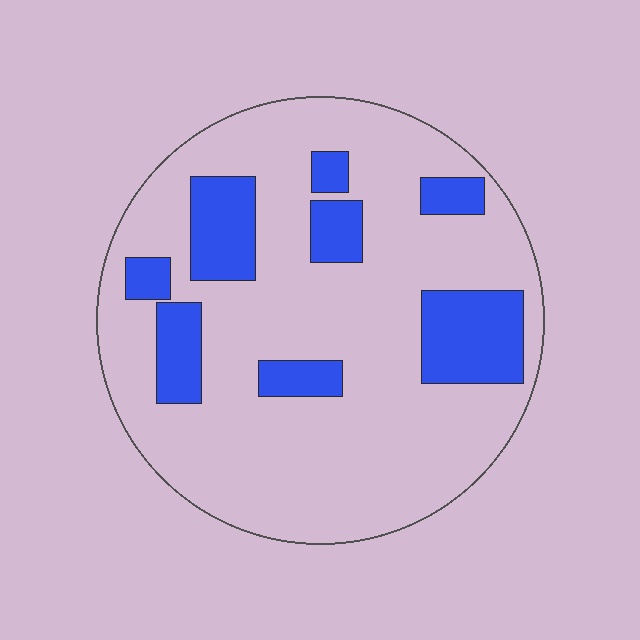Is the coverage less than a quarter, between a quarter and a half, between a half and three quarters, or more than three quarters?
Less than a quarter.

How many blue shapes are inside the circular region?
8.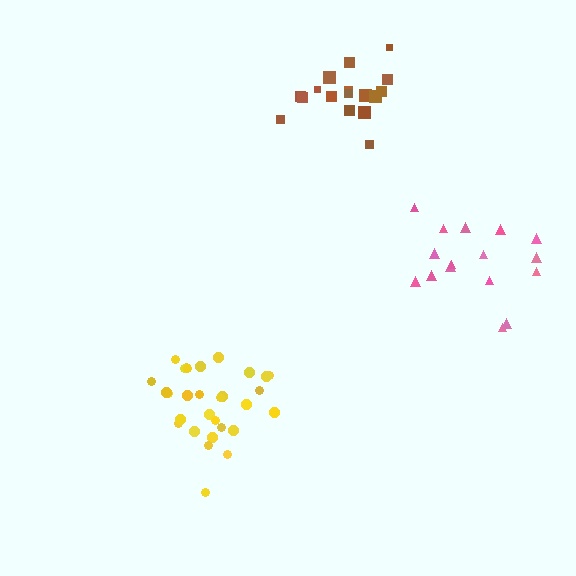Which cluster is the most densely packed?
Yellow.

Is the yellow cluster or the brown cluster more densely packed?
Yellow.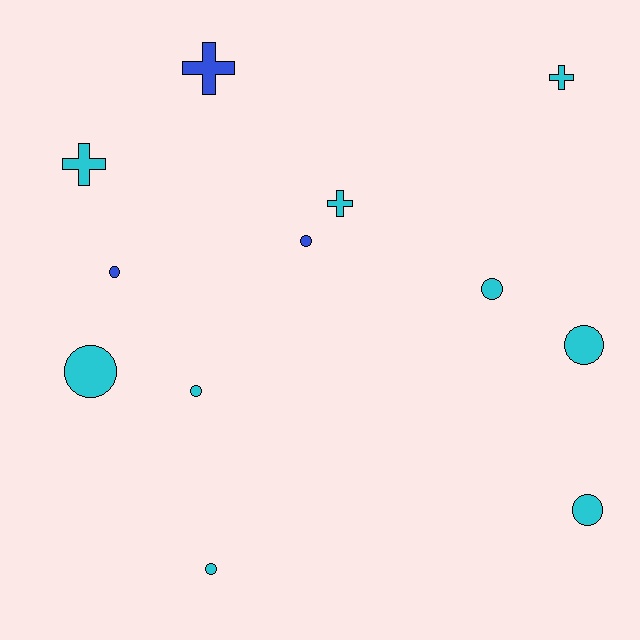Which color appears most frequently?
Cyan, with 9 objects.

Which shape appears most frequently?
Circle, with 8 objects.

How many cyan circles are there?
There are 6 cyan circles.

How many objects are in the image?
There are 12 objects.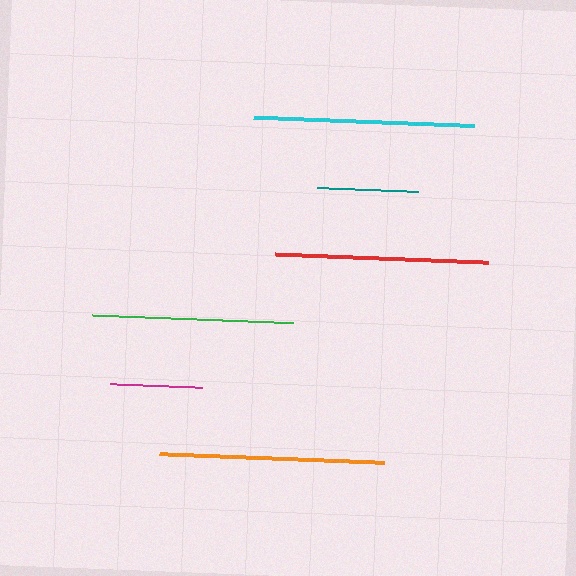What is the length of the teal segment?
The teal segment is approximately 101 pixels long.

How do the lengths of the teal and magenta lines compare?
The teal and magenta lines are approximately the same length.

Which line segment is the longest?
The orange line is the longest at approximately 225 pixels.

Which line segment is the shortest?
The magenta line is the shortest at approximately 92 pixels.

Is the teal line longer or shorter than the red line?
The red line is longer than the teal line.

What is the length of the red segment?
The red segment is approximately 214 pixels long.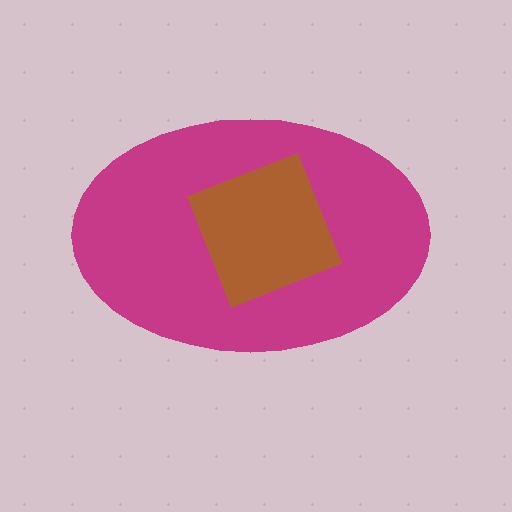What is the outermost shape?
The magenta ellipse.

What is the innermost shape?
The brown diamond.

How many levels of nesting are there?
2.